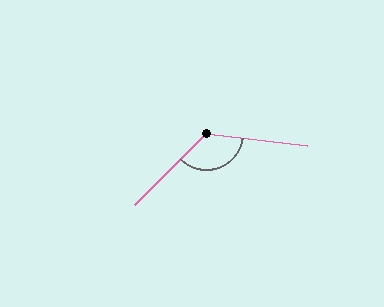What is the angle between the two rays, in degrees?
Approximately 128 degrees.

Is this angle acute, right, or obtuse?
It is obtuse.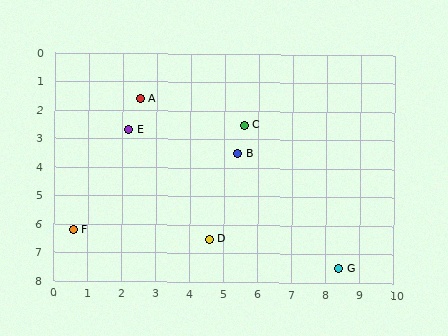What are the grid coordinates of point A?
Point A is at approximately (2.5, 1.6).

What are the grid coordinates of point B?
Point B is at approximately (5.4, 3.5).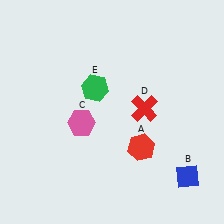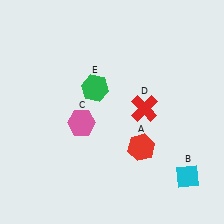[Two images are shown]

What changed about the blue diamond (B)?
In Image 1, B is blue. In Image 2, it changed to cyan.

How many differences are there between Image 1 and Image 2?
There is 1 difference between the two images.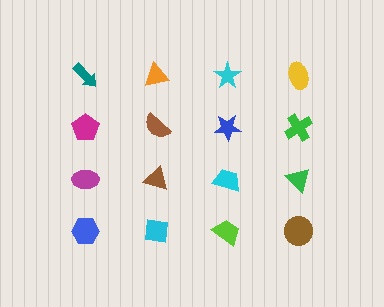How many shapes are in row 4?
4 shapes.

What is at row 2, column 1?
A magenta pentagon.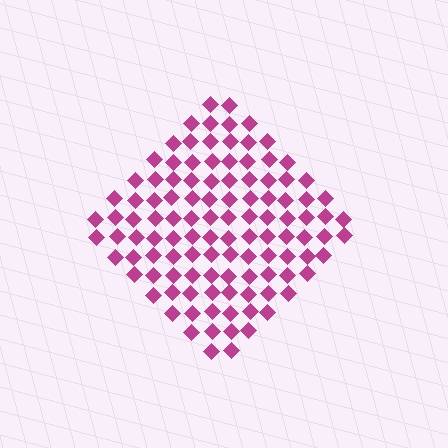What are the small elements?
The small elements are diamonds.